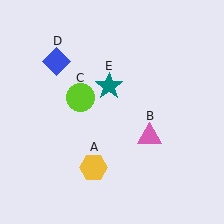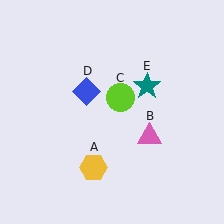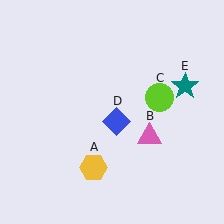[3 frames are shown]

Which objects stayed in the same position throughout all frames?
Yellow hexagon (object A) and pink triangle (object B) remained stationary.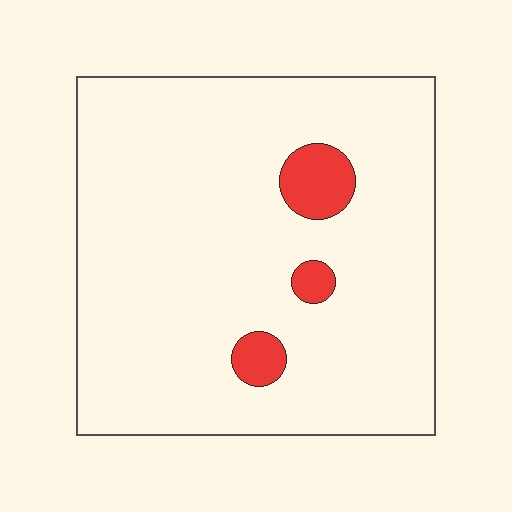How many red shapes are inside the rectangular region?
3.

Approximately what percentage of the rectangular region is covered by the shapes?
Approximately 5%.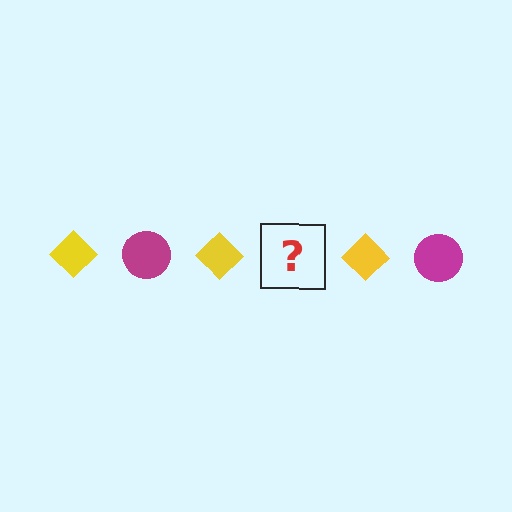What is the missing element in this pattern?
The missing element is a magenta circle.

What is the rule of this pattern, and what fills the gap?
The rule is that the pattern alternates between yellow diamond and magenta circle. The gap should be filled with a magenta circle.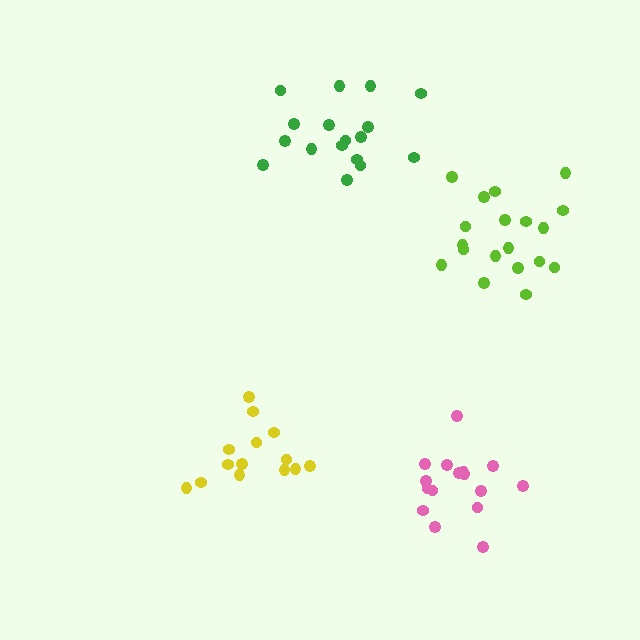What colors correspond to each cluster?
The clusters are colored: green, yellow, pink, lime.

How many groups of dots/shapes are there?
There are 4 groups.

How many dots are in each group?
Group 1: 17 dots, Group 2: 14 dots, Group 3: 16 dots, Group 4: 19 dots (66 total).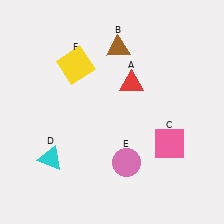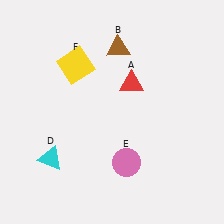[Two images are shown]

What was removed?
The pink square (C) was removed in Image 2.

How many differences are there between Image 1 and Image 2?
There is 1 difference between the two images.